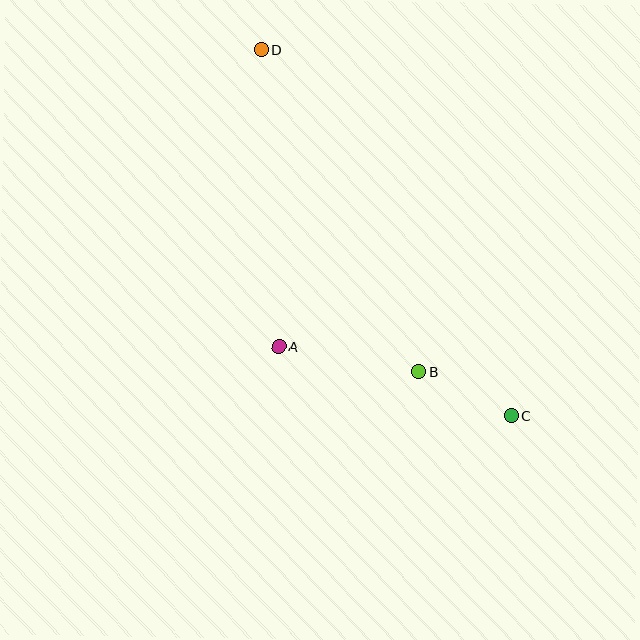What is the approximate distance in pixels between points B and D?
The distance between B and D is approximately 358 pixels.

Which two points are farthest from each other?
Points C and D are farthest from each other.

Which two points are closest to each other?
Points B and C are closest to each other.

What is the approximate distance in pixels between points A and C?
The distance between A and C is approximately 243 pixels.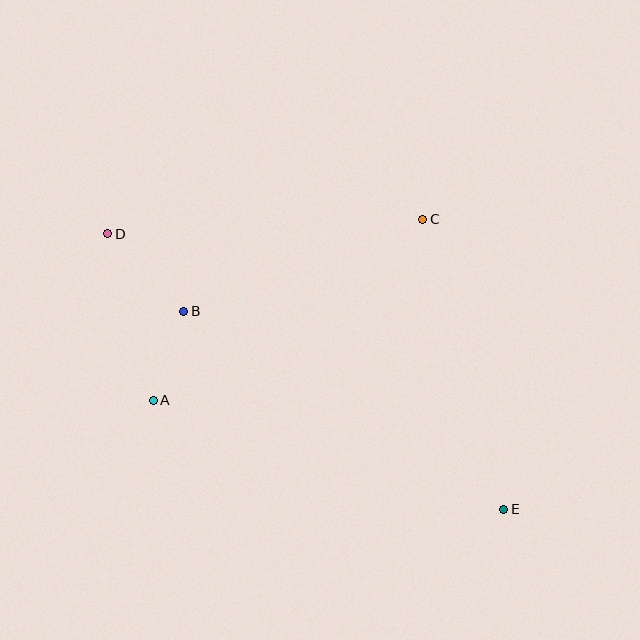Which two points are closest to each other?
Points A and B are closest to each other.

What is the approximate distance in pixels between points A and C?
The distance between A and C is approximately 324 pixels.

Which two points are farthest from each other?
Points D and E are farthest from each other.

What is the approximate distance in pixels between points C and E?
The distance between C and E is approximately 301 pixels.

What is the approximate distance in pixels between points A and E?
The distance between A and E is approximately 367 pixels.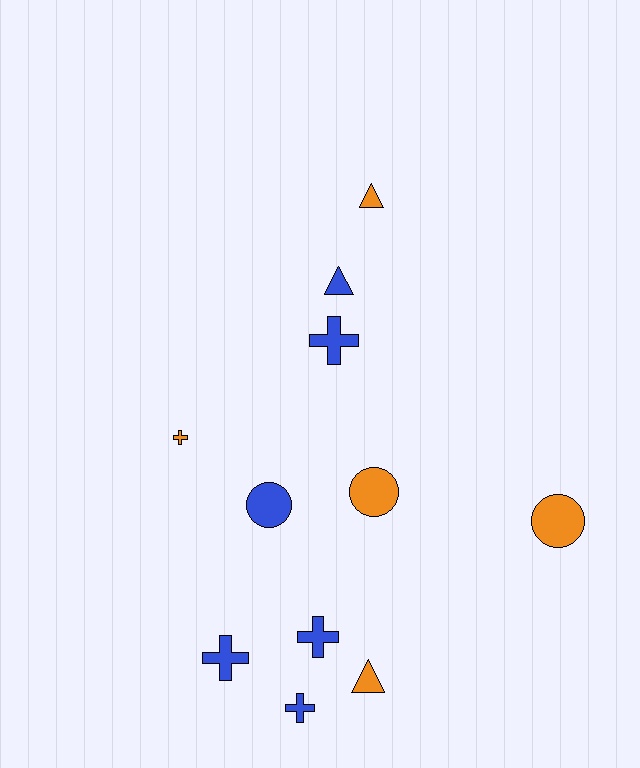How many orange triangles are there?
There are 2 orange triangles.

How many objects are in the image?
There are 11 objects.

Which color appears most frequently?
Blue, with 6 objects.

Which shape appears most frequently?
Cross, with 5 objects.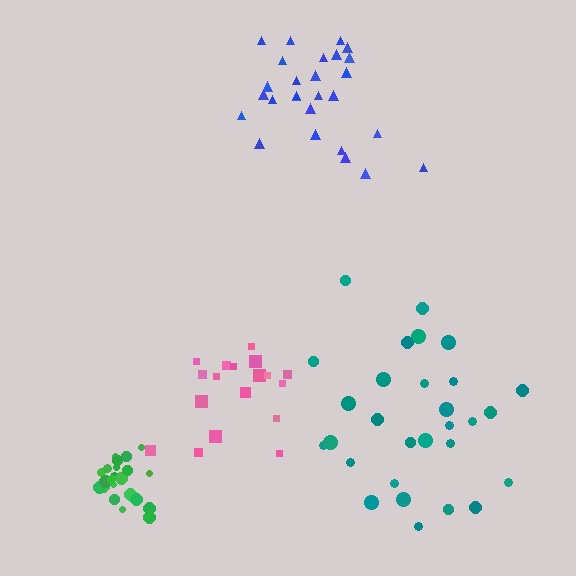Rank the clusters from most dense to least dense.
green, blue, pink, teal.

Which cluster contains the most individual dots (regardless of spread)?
Teal (29).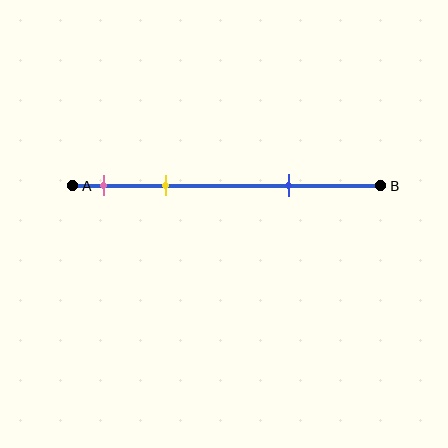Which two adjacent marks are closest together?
The pink and yellow marks are the closest adjacent pair.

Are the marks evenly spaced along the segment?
No, the marks are not evenly spaced.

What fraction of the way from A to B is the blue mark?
The blue mark is approximately 70% (0.7) of the way from A to B.